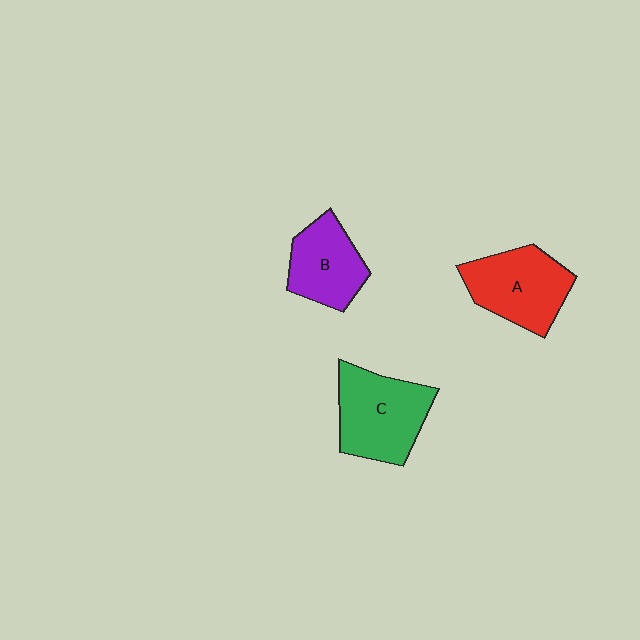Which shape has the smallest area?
Shape B (purple).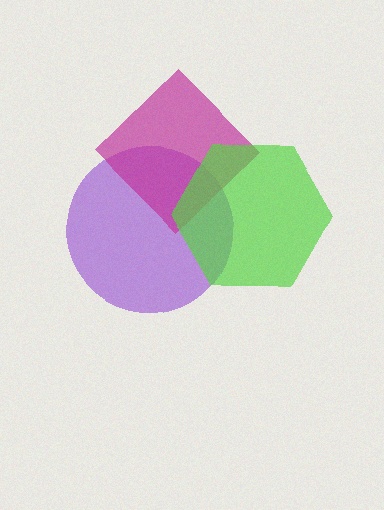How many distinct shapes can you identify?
There are 3 distinct shapes: a purple circle, a magenta diamond, a lime hexagon.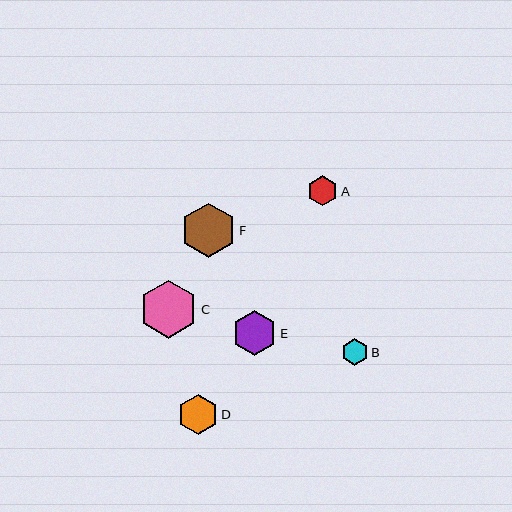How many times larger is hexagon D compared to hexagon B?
Hexagon D is approximately 1.5 times the size of hexagon B.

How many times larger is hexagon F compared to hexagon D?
Hexagon F is approximately 1.4 times the size of hexagon D.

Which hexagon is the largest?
Hexagon C is the largest with a size of approximately 58 pixels.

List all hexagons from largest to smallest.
From largest to smallest: C, F, E, D, A, B.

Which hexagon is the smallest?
Hexagon B is the smallest with a size of approximately 27 pixels.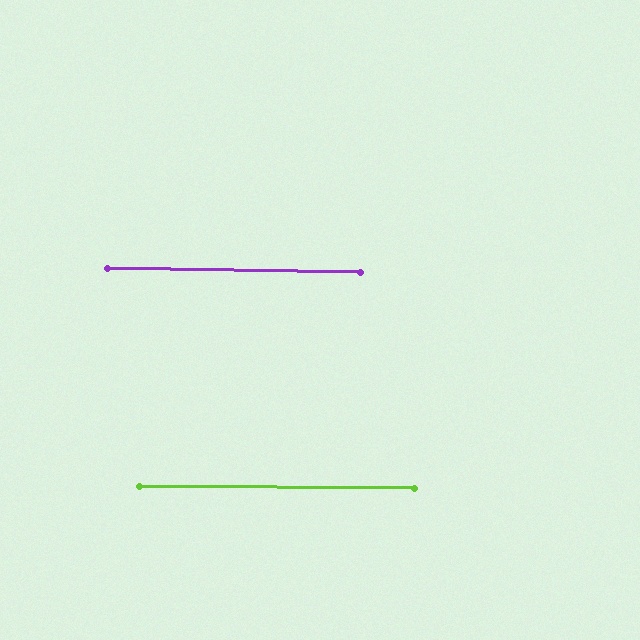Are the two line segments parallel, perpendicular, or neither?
Parallel — their directions differ by only 0.5°.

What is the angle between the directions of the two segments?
Approximately 1 degree.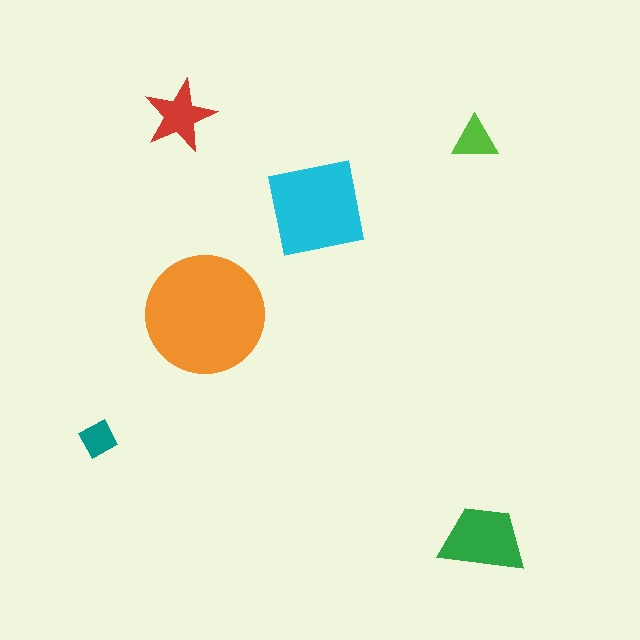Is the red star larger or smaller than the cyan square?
Smaller.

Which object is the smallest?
The teal diamond.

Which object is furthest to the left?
The teal diamond is leftmost.